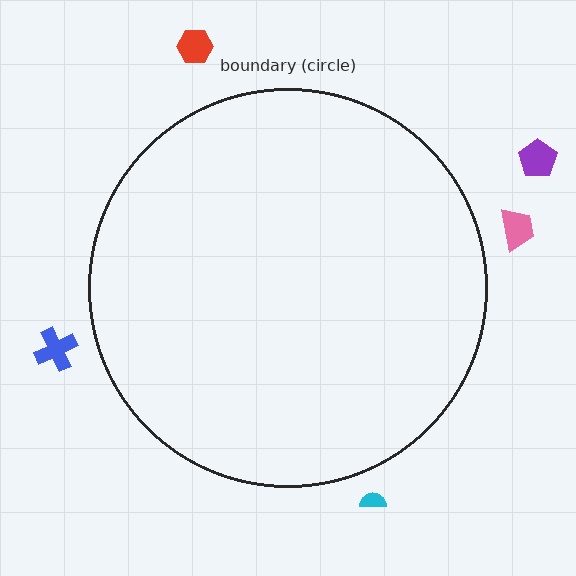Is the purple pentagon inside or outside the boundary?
Outside.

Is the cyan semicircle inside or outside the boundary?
Outside.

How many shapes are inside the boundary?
0 inside, 5 outside.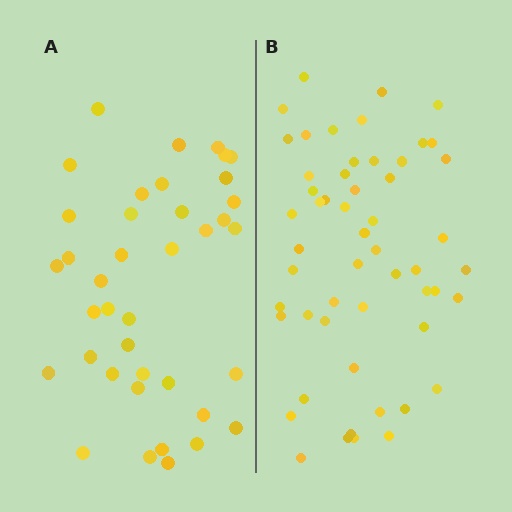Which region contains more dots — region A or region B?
Region B (the right region) has more dots.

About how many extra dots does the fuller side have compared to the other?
Region B has approximately 15 more dots than region A.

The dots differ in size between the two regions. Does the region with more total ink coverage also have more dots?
No. Region A has more total ink coverage because its dots are larger, but region B actually contains more individual dots. Total area can be misleading — the number of items is what matters here.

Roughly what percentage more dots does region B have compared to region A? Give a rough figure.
About 40% more.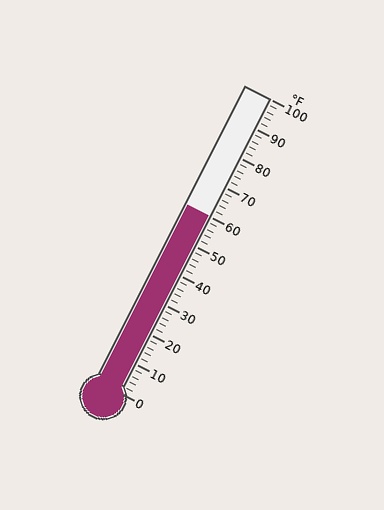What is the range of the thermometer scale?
The thermometer scale ranges from 0°F to 100°F.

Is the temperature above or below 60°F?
The temperature is at 60°F.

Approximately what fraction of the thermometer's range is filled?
The thermometer is filled to approximately 60% of its range.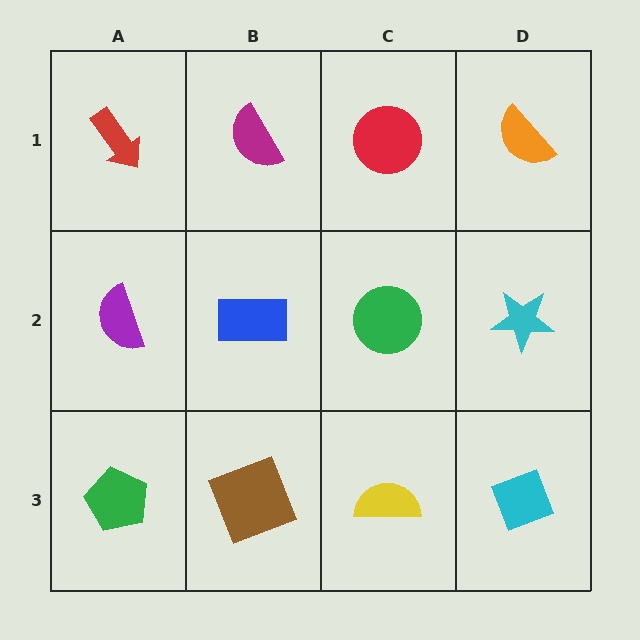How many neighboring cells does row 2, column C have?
4.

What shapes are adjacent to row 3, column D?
A cyan star (row 2, column D), a yellow semicircle (row 3, column C).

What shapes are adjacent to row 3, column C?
A green circle (row 2, column C), a brown square (row 3, column B), a cyan diamond (row 3, column D).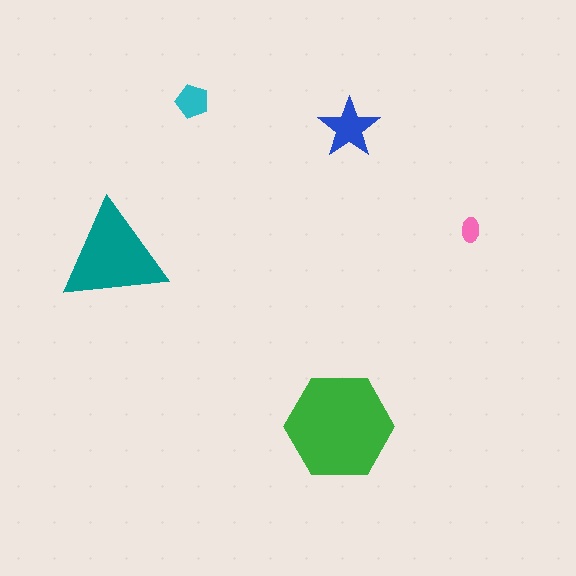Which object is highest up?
The cyan pentagon is topmost.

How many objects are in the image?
There are 5 objects in the image.